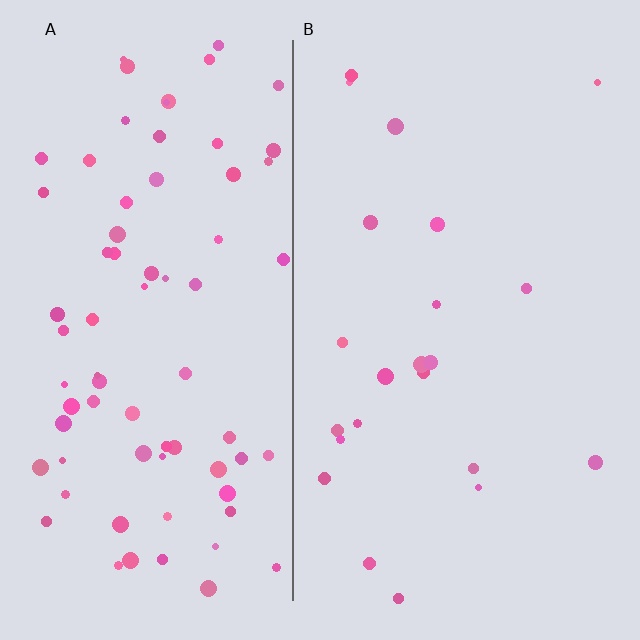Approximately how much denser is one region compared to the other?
Approximately 3.4× — region A over region B.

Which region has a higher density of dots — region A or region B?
A (the left).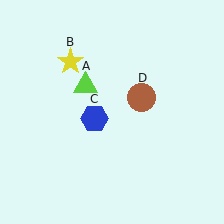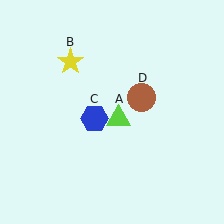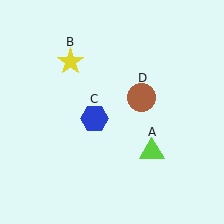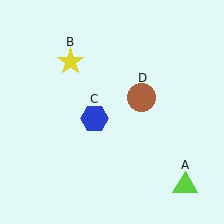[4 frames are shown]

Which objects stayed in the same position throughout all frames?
Yellow star (object B) and blue hexagon (object C) and brown circle (object D) remained stationary.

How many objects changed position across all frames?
1 object changed position: lime triangle (object A).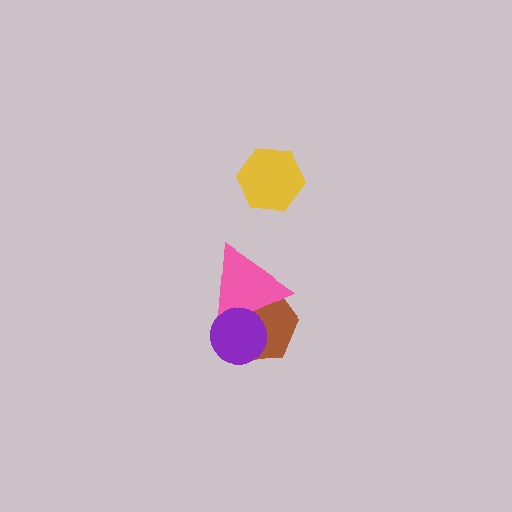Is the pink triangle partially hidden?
Yes, it is partially covered by another shape.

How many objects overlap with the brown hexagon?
2 objects overlap with the brown hexagon.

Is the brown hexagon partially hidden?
Yes, it is partially covered by another shape.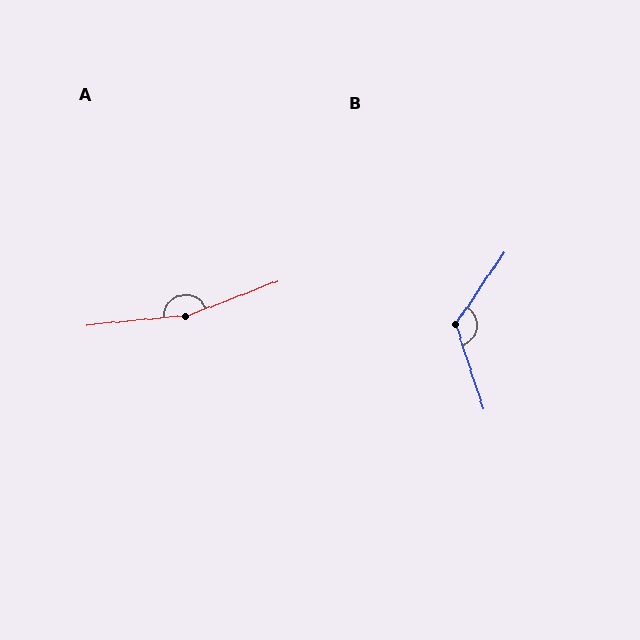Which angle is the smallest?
B, at approximately 128 degrees.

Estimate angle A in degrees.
Approximately 164 degrees.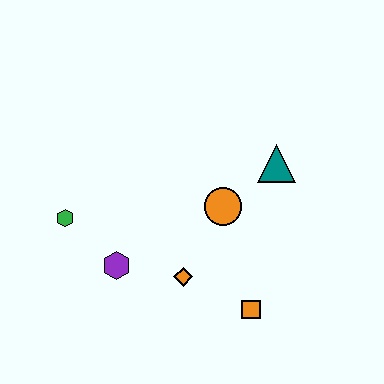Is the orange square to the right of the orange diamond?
Yes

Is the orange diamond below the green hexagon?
Yes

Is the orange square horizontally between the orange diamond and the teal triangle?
Yes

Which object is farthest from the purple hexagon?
The teal triangle is farthest from the purple hexagon.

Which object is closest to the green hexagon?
The purple hexagon is closest to the green hexagon.